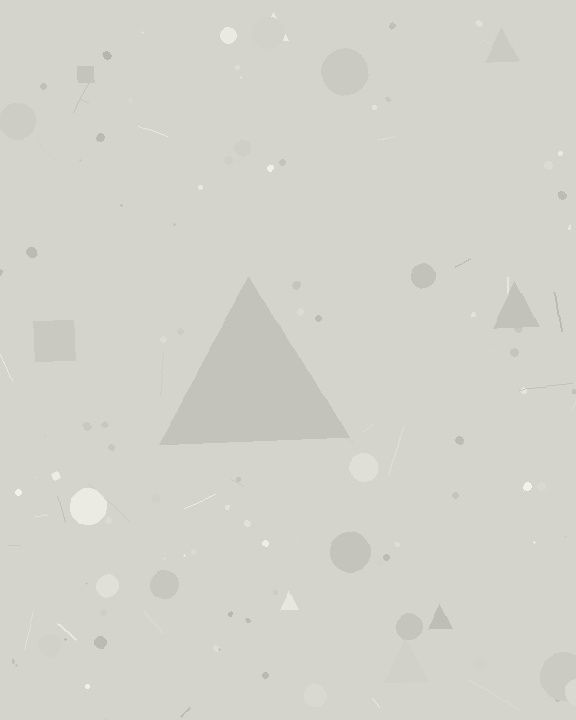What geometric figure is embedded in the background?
A triangle is embedded in the background.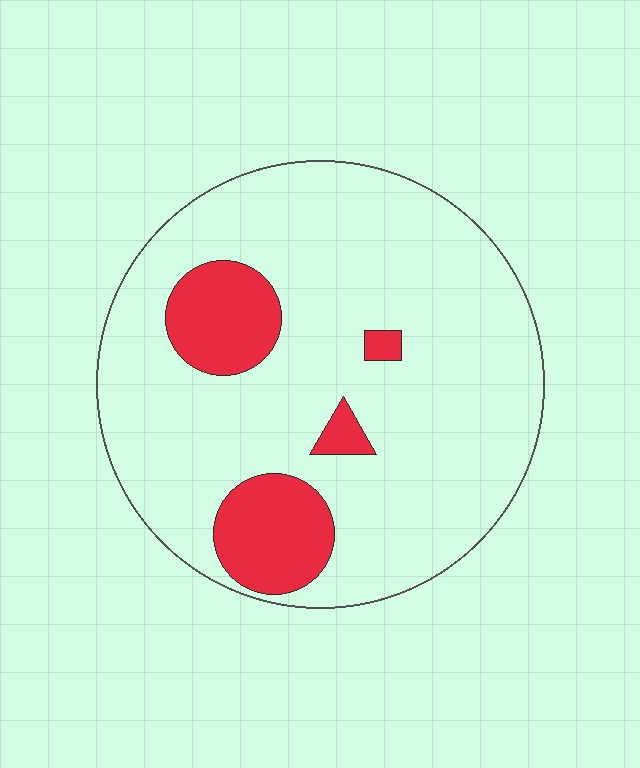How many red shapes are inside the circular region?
4.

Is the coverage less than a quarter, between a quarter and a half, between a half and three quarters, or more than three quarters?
Less than a quarter.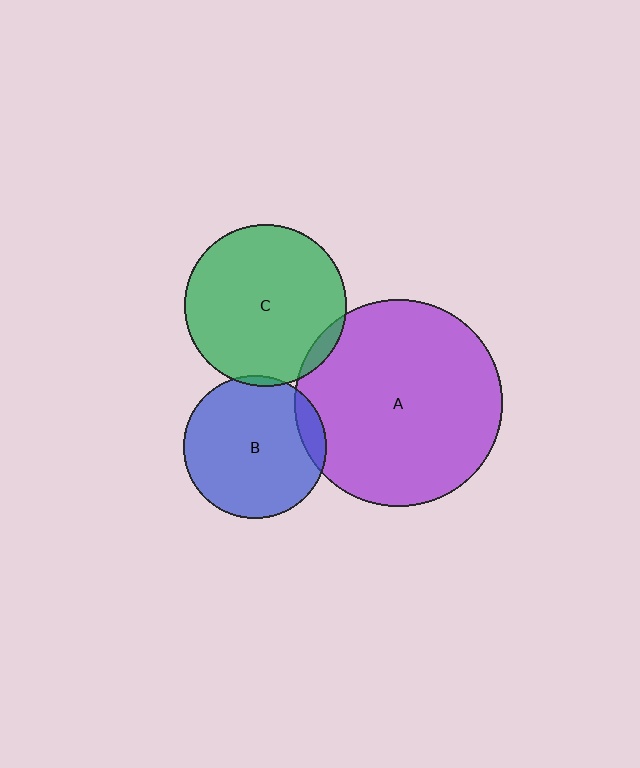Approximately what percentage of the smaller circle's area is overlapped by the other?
Approximately 5%.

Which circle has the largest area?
Circle A (purple).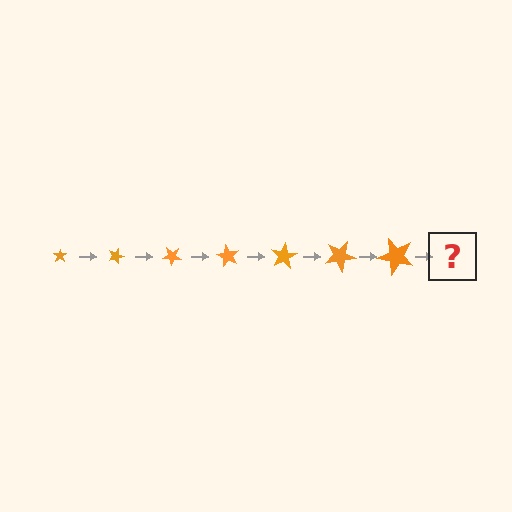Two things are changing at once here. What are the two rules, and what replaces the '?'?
The two rules are that the star grows larger each step and it rotates 20 degrees each step. The '?' should be a star, larger than the previous one and rotated 140 degrees from the start.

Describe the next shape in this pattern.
It should be a star, larger than the previous one and rotated 140 degrees from the start.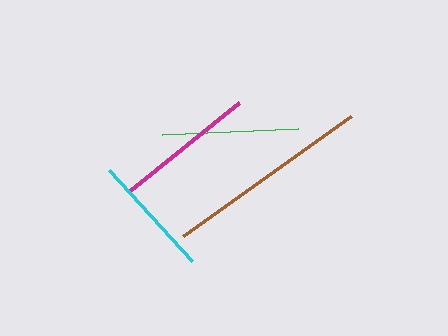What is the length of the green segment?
The green segment is approximately 137 pixels long.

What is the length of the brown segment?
The brown segment is approximately 207 pixels long.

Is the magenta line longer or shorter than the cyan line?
The magenta line is longer than the cyan line.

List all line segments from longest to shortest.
From longest to shortest: brown, magenta, green, cyan.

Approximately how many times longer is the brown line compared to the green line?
The brown line is approximately 1.5 times the length of the green line.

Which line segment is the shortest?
The cyan line is the shortest at approximately 124 pixels.